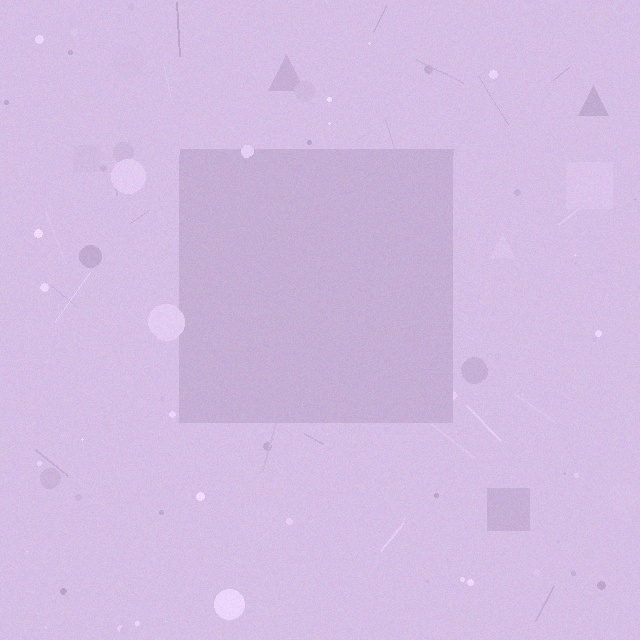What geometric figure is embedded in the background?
A square is embedded in the background.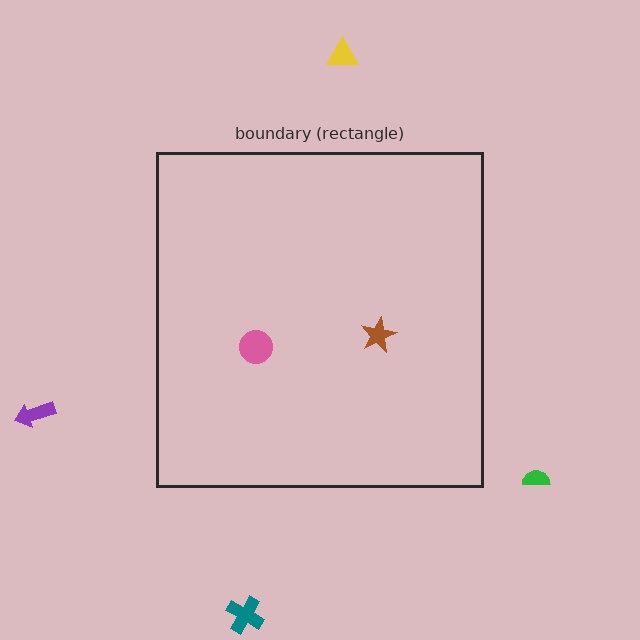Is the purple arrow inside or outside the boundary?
Outside.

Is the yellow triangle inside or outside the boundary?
Outside.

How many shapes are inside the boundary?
2 inside, 4 outside.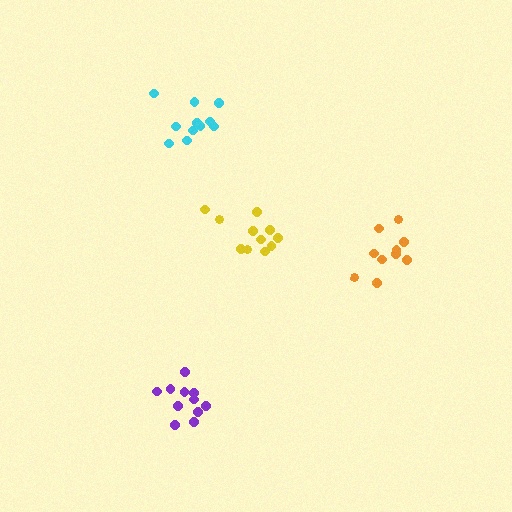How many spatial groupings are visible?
There are 4 spatial groupings.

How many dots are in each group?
Group 1: 11 dots, Group 2: 10 dots, Group 3: 12 dots, Group 4: 11 dots (44 total).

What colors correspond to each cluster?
The clusters are colored: yellow, orange, cyan, purple.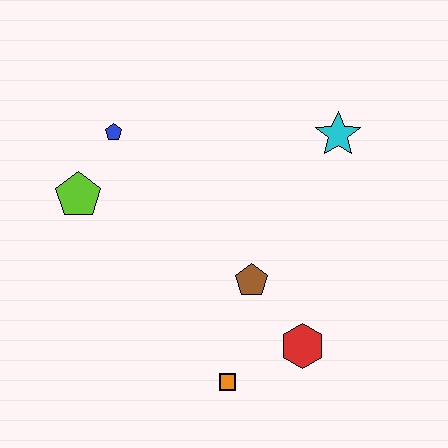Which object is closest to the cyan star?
The brown pentagon is closest to the cyan star.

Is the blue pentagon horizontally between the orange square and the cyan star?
No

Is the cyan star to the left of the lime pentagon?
No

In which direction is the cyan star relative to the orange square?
The cyan star is above the orange square.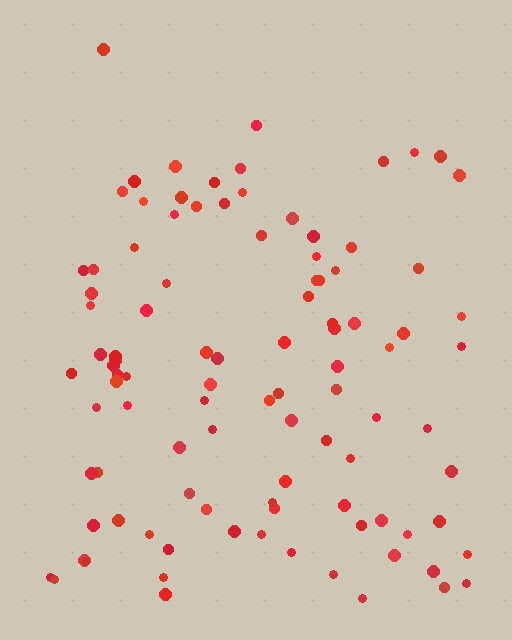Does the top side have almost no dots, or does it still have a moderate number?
Still a moderate number, just noticeably fewer than the bottom.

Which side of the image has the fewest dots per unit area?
The top.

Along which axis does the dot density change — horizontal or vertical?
Vertical.